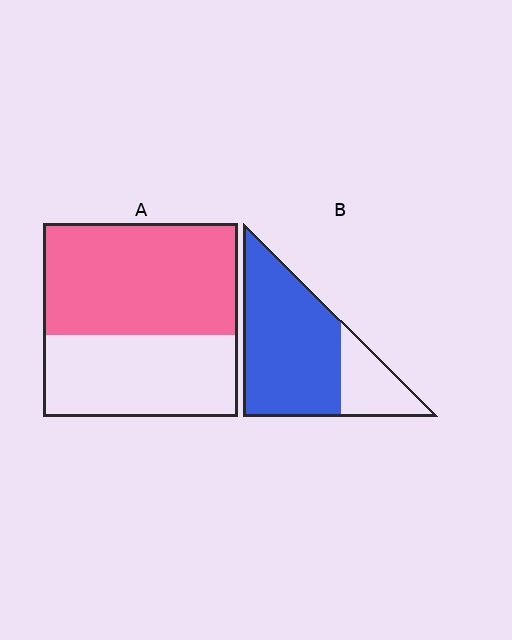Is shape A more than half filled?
Yes.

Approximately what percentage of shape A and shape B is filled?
A is approximately 60% and B is approximately 75%.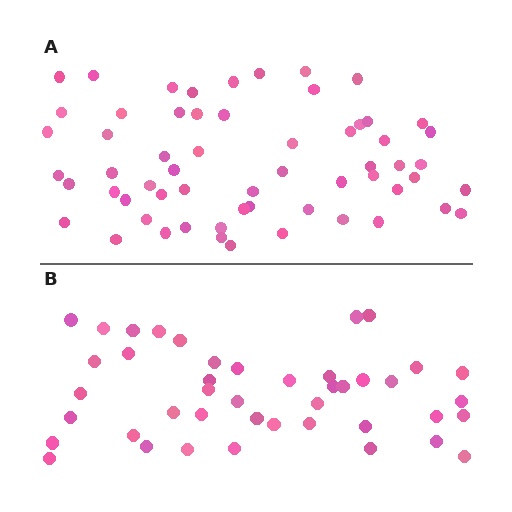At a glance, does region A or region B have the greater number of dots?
Region A (the top region) has more dots.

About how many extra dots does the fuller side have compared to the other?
Region A has approximately 15 more dots than region B.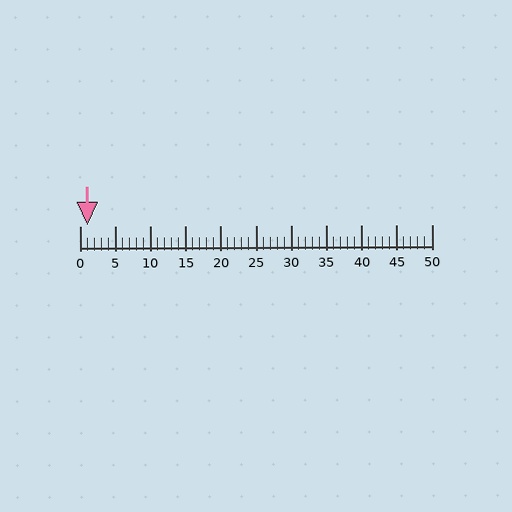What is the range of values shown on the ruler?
The ruler shows values from 0 to 50.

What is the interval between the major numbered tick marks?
The major tick marks are spaced 5 units apart.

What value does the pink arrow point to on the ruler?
The pink arrow points to approximately 1.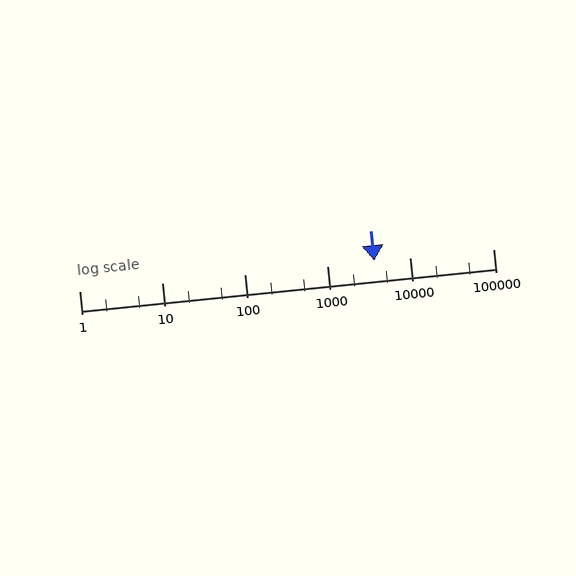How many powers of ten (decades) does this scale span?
The scale spans 5 decades, from 1 to 100000.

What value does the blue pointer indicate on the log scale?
The pointer indicates approximately 3700.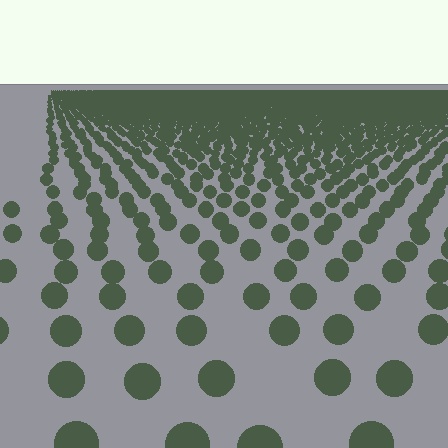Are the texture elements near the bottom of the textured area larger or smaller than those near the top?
Larger. Near the bottom, elements are closer to the viewer and appear at a bigger on-screen size.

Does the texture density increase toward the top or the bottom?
Density increases toward the top.